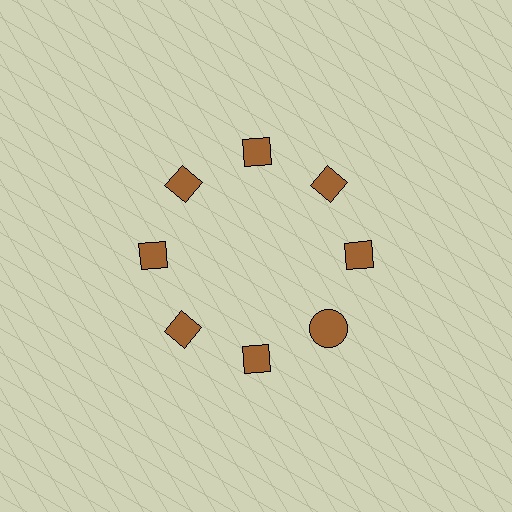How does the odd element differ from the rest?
It has a different shape: circle instead of diamond.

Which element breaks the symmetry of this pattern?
The brown circle at roughly the 4 o'clock position breaks the symmetry. All other shapes are brown diamonds.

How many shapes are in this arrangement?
There are 8 shapes arranged in a ring pattern.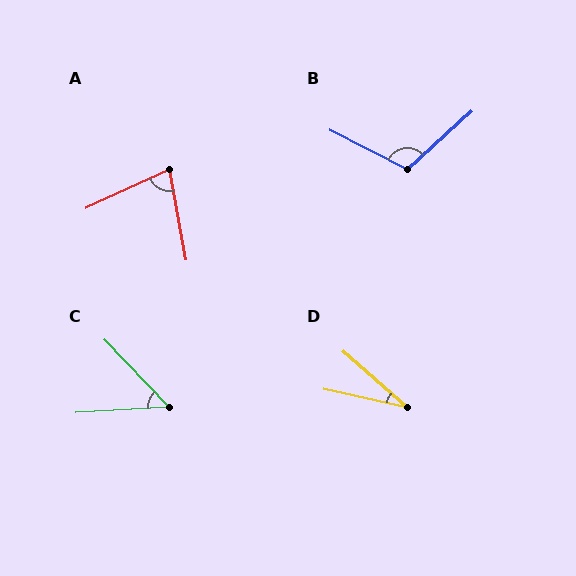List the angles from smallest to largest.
D (29°), C (50°), A (76°), B (111°).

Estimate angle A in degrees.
Approximately 76 degrees.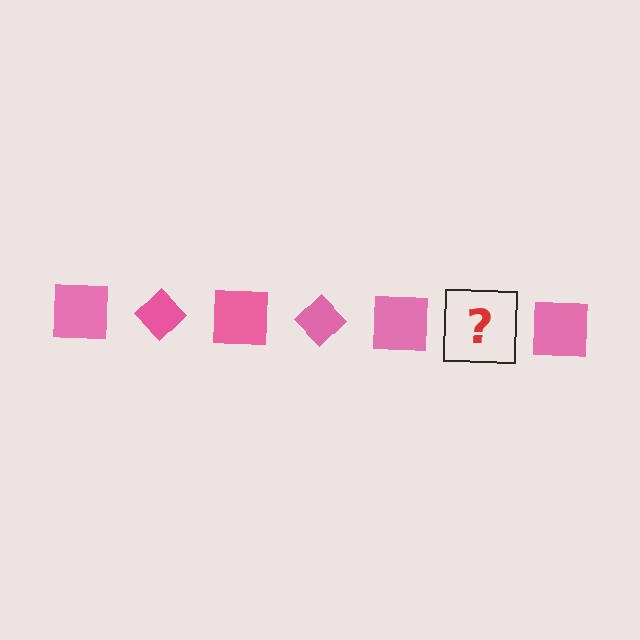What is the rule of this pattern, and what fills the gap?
The rule is that the pattern cycles through square, diamond shapes in pink. The gap should be filled with a pink diamond.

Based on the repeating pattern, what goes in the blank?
The blank should be a pink diamond.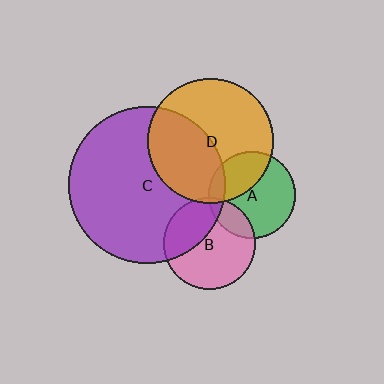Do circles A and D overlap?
Yes.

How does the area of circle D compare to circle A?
Approximately 2.1 times.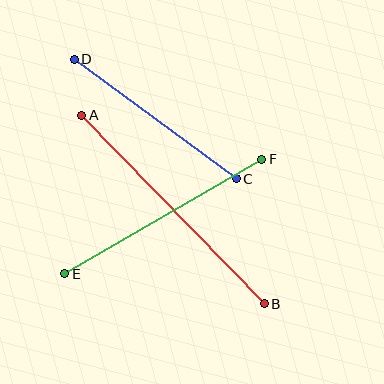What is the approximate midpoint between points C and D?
The midpoint is at approximately (155, 119) pixels.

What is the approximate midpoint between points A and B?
The midpoint is at approximately (173, 209) pixels.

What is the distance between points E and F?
The distance is approximately 228 pixels.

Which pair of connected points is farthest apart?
Points A and B are farthest apart.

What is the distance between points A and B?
The distance is approximately 263 pixels.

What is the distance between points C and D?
The distance is approximately 201 pixels.